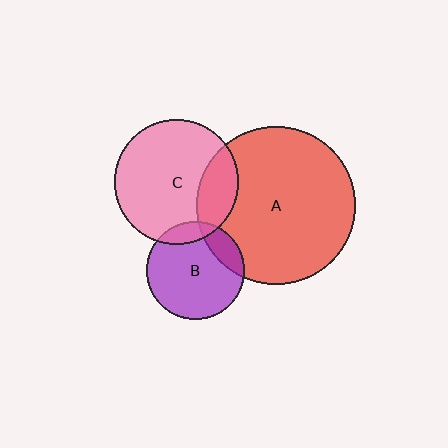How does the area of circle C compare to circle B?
Approximately 1.6 times.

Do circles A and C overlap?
Yes.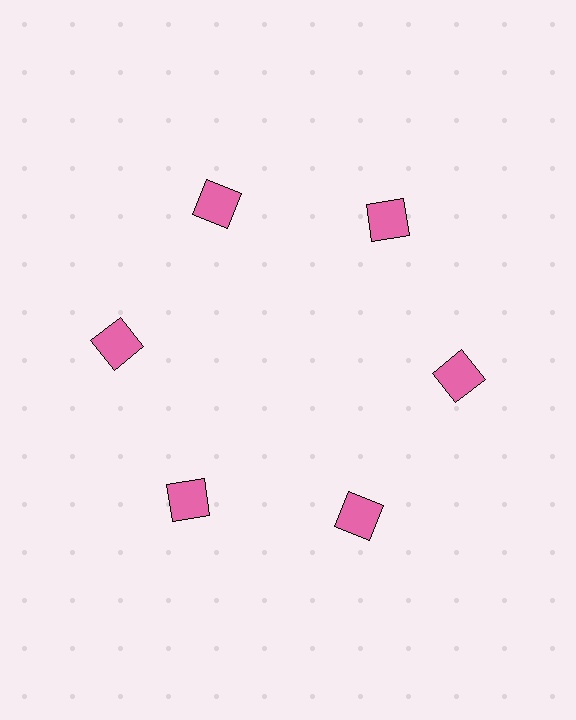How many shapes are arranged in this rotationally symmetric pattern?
There are 6 shapes, arranged in 6 groups of 1.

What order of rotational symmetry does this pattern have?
This pattern has 6-fold rotational symmetry.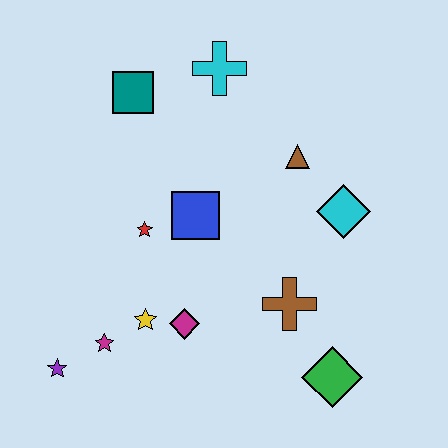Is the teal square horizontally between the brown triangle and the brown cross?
No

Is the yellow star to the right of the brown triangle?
No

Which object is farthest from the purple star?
The cyan cross is farthest from the purple star.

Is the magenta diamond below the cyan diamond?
Yes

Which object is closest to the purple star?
The magenta star is closest to the purple star.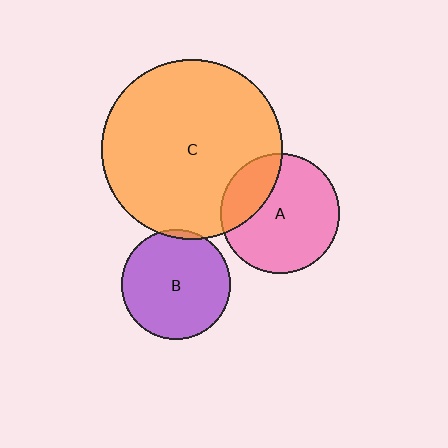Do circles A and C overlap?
Yes.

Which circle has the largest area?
Circle C (orange).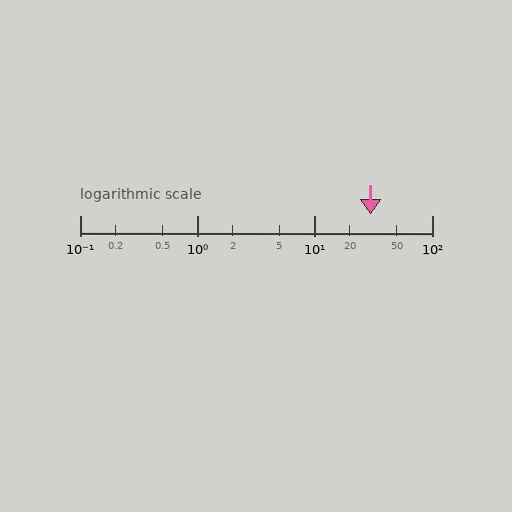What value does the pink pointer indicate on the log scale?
The pointer indicates approximately 30.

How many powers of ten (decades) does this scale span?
The scale spans 3 decades, from 0.1 to 100.